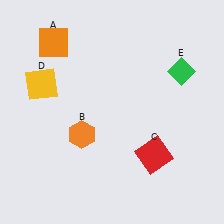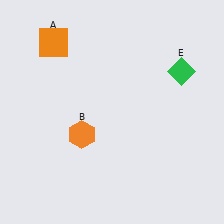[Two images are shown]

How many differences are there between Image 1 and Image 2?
There are 2 differences between the two images.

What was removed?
The yellow square (D), the red square (C) were removed in Image 2.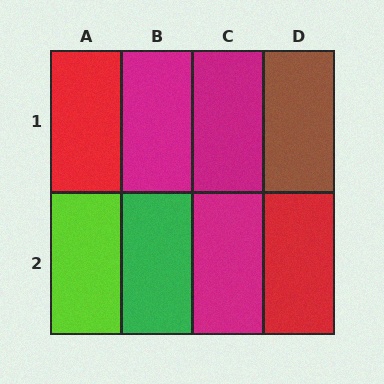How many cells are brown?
1 cell is brown.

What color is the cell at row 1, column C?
Magenta.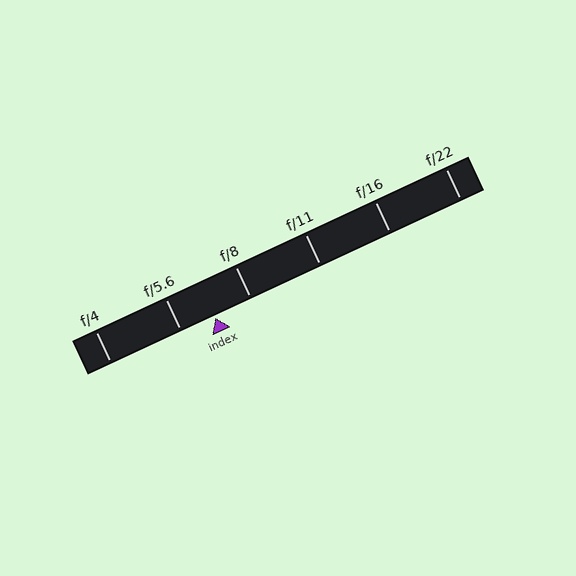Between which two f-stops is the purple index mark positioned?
The index mark is between f/5.6 and f/8.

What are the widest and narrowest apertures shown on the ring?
The widest aperture shown is f/4 and the narrowest is f/22.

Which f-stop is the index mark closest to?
The index mark is closest to f/5.6.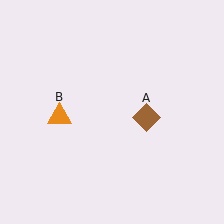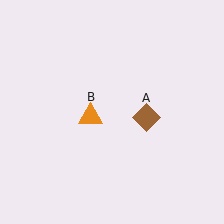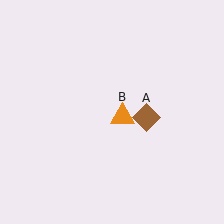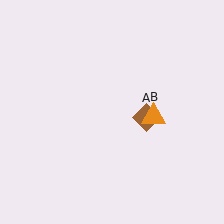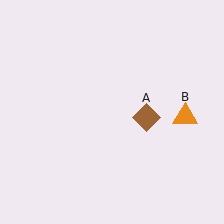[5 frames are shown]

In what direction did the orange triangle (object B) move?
The orange triangle (object B) moved right.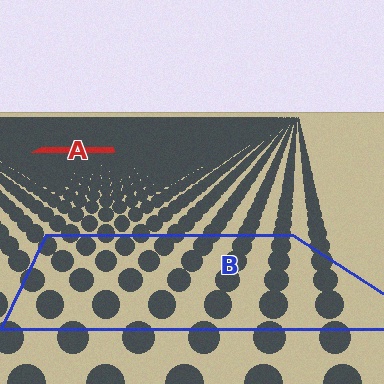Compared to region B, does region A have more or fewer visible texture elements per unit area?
Region A has more texture elements per unit area — they are packed more densely because it is farther away.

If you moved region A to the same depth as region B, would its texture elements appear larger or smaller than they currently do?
They would appear larger. At a closer depth, the same texture elements are projected at a bigger on-screen size.